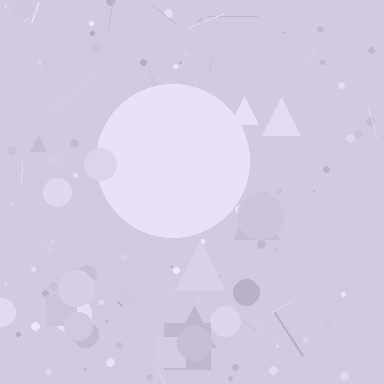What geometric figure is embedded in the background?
A circle is embedded in the background.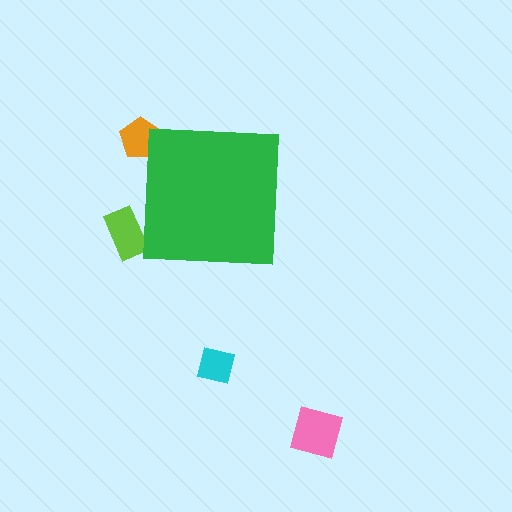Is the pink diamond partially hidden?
No, the pink diamond is fully visible.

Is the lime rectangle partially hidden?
Yes, the lime rectangle is partially hidden behind the green square.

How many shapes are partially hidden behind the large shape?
2 shapes are partially hidden.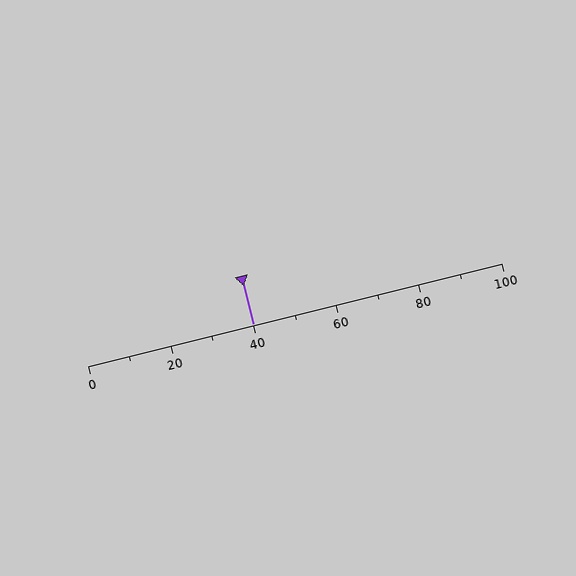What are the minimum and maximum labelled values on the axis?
The axis runs from 0 to 100.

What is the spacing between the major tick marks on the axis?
The major ticks are spaced 20 apart.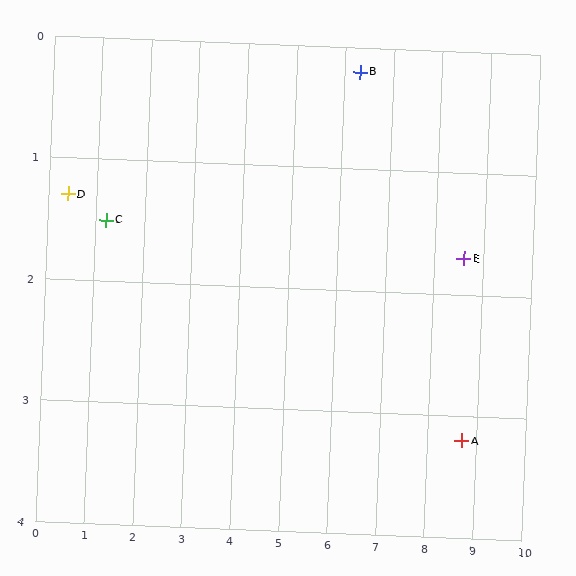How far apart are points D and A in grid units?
Points D and A are about 8.5 grid units apart.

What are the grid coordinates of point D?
Point D is at approximately (0.4, 1.3).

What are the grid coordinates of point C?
Point C is at approximately (1.2, 1.5).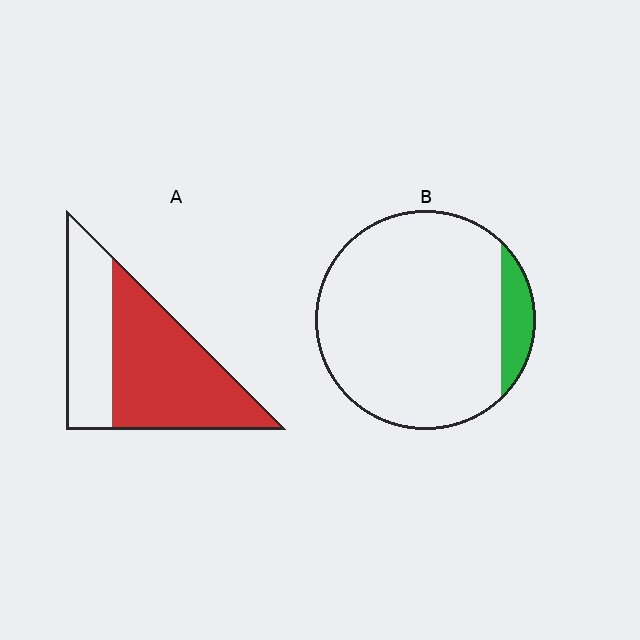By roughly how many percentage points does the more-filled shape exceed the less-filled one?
By roughly 50 percentage points (A over B).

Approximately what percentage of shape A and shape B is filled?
A is approximately 65% and B is approximately 10%.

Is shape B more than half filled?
No.